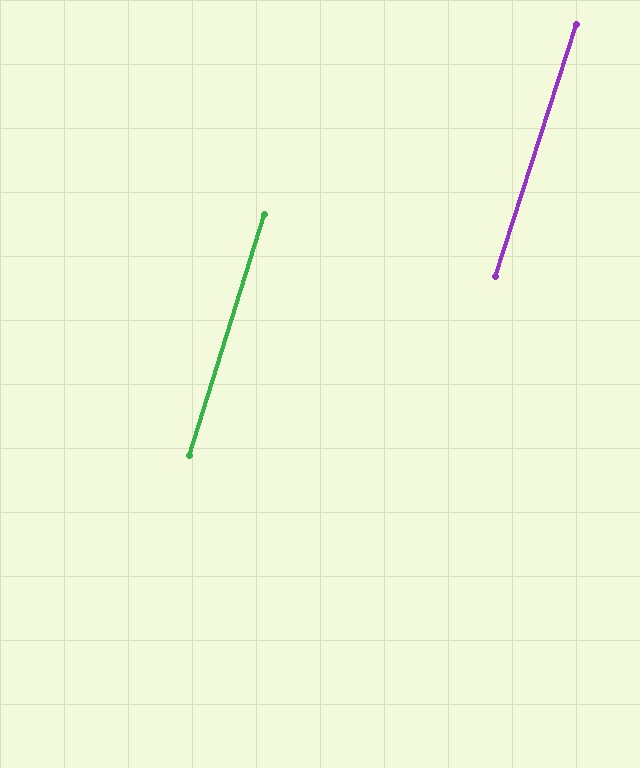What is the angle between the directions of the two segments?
Approximately 0 degrees.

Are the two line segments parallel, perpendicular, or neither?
Parallel — their directions differ by only 0.5°.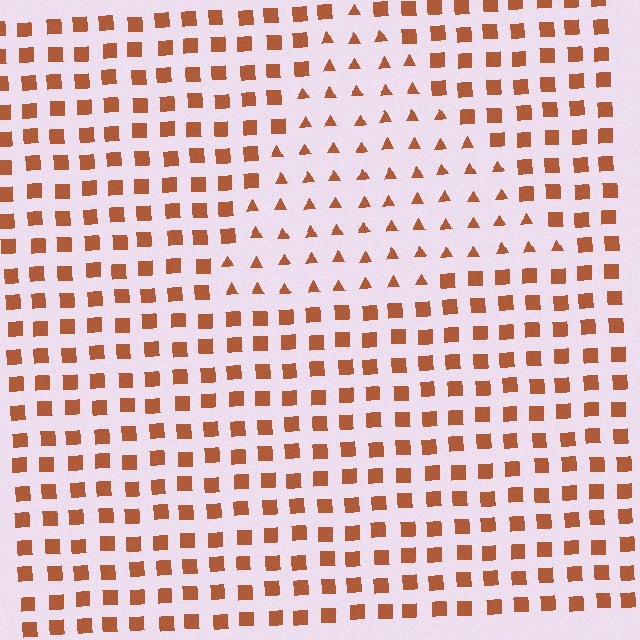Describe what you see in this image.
The image is filled with small brown elements arranged in a uniform grid. A triangle-shaped region contains triangles, while the surrounding area contains squares. The boundary is defined purely by the change in element shape.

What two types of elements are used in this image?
The image uses triangles inside the triangle region and squares outside it.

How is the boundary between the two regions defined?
The boundary is defined by a change in element shape: triangles inside vs. squares outside. All elements share the same color and spacing.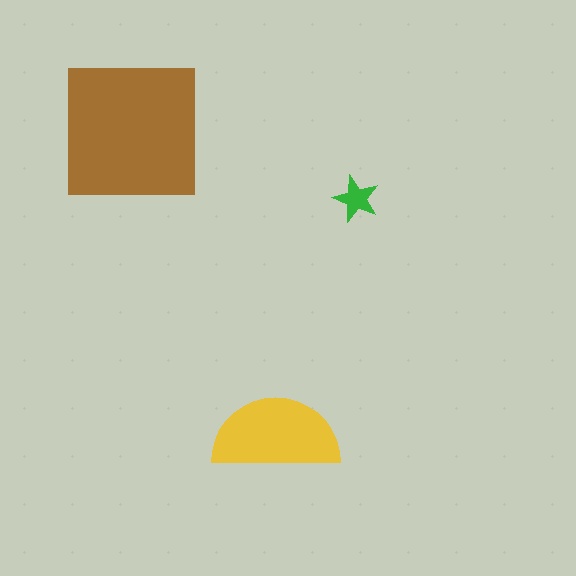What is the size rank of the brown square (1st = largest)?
1st.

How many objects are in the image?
There are 3 objects in the image.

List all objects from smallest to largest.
The green star, the yellow semicircle, the brown square.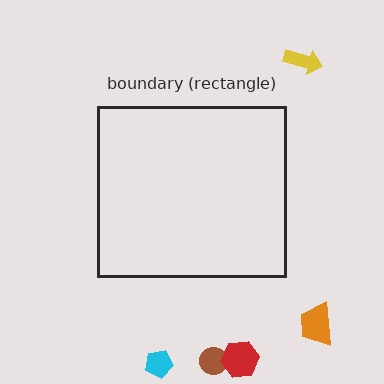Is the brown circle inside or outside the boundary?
Outside.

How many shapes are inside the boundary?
0 inside, 5 outside.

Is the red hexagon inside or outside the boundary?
Outside.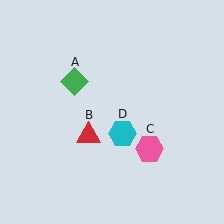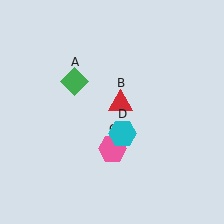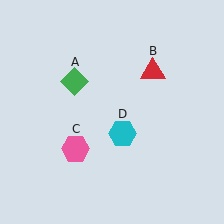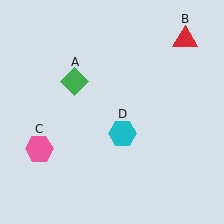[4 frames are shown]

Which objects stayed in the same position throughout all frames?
Green diamond (object A) and cyan hexagon (object D) remained stationary.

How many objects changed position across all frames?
2 objects changed position: red triangle (object B), pink hexagon (object C).